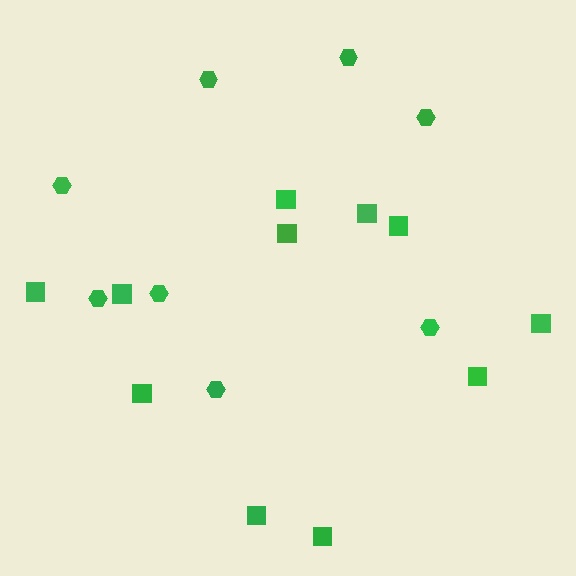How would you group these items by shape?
There are 2 groups: one group of squares (11) and one group of hexagons (8).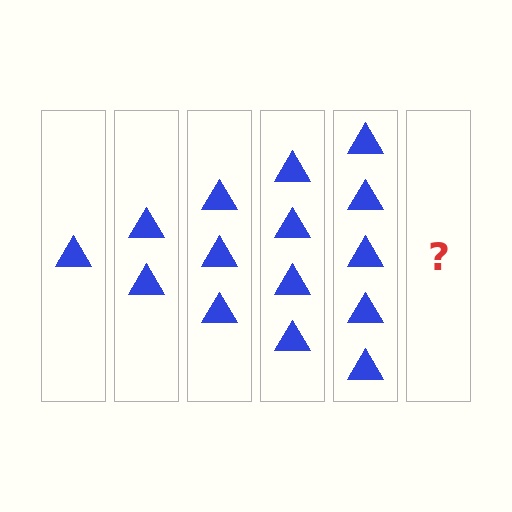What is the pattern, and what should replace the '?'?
The pattern is that each step adds one more triangle. The '?' should be 6 triangles.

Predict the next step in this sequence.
The next step is 6 triangles.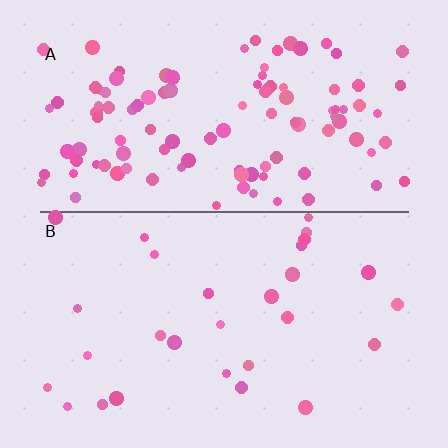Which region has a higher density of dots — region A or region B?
A (the top).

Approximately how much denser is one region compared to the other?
Approximately 3.8× — region A over region B.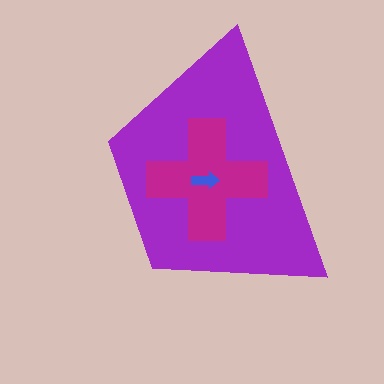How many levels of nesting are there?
3.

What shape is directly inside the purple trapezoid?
The magenta cross.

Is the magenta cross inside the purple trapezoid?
Yes.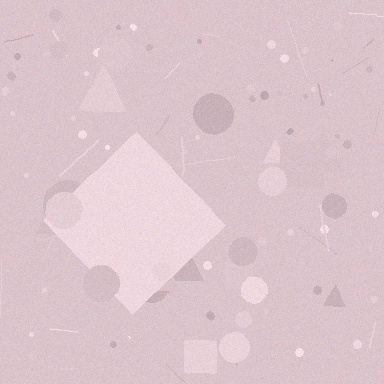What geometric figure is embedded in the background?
A diamond is embedded in the background.